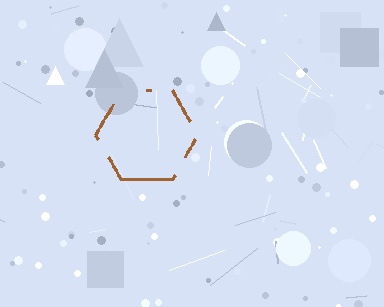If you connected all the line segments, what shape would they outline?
They would outline a hexagon.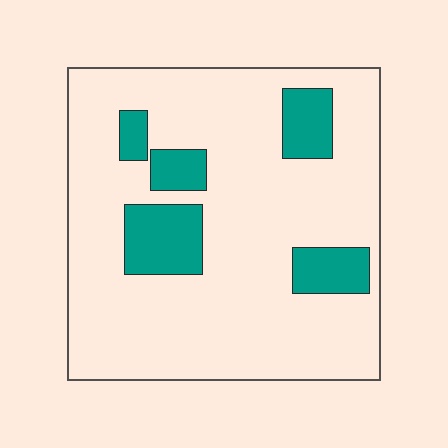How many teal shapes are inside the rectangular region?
5.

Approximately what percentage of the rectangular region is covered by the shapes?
Approximately 15%.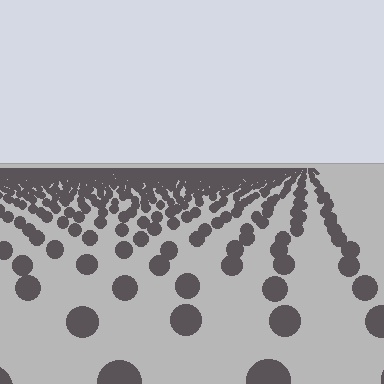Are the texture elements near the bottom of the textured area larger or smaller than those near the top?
Larger. Near the bottom, elements are closer to the viewer and appear at a bigger on-screen size.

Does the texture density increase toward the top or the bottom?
Density increases toward the top.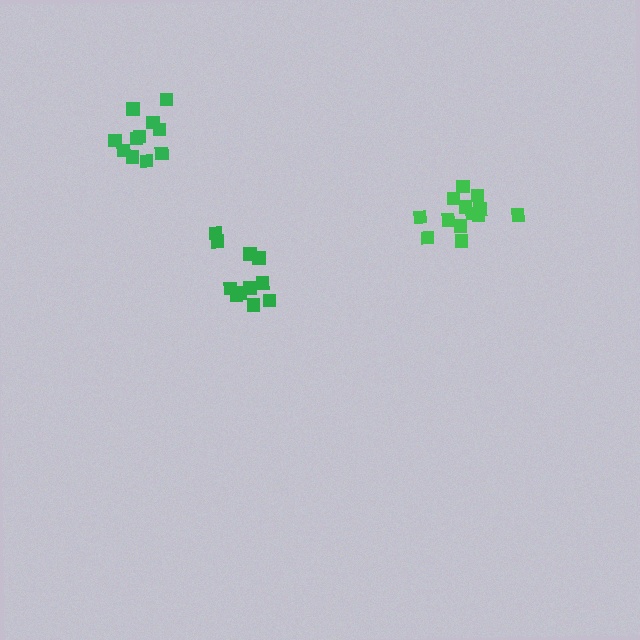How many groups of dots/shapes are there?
There are 3 groups.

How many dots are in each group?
Group 1: 11 dots, Group 2: 13 dots, Group 3: 11 dots (35 total).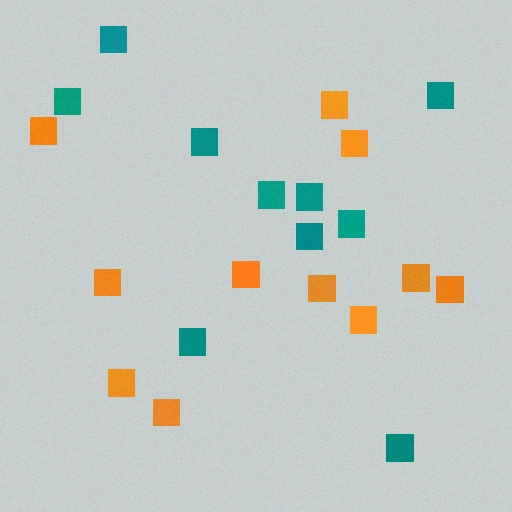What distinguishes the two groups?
There are 2 groups: one group of teal squares (10) and one group of orange squares (11).